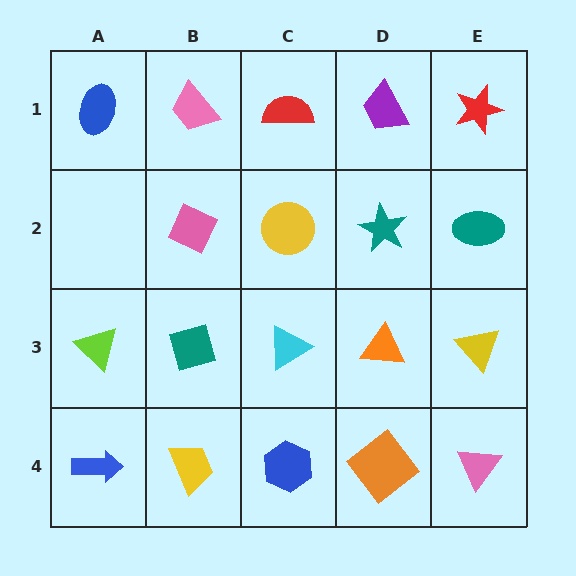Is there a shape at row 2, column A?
No, that cell is empty.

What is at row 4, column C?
A blue hexagon.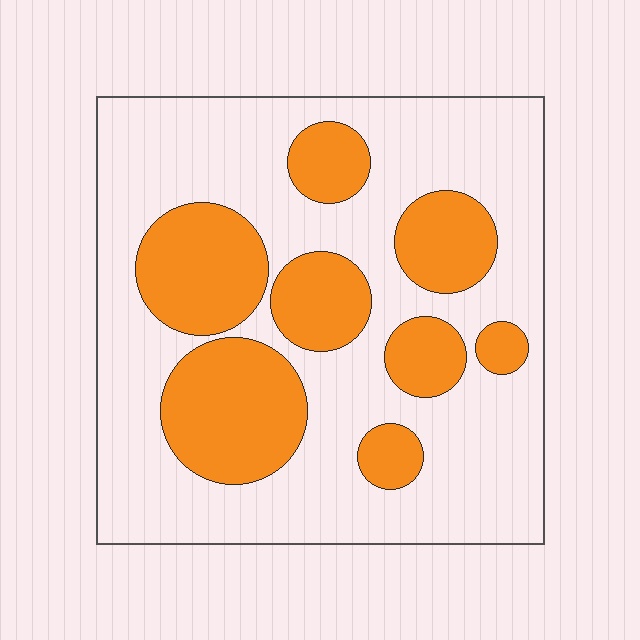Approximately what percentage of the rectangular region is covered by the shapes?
Approximately 30%.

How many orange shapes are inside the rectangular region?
8.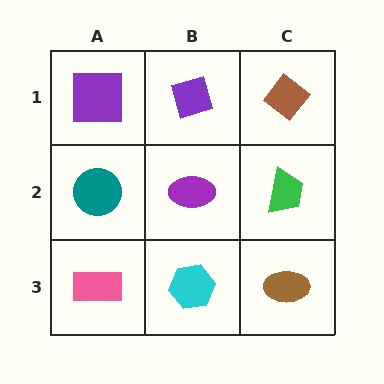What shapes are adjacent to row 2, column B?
A purple diamond (row 1, column B), a cyan hexagon (row 3, column B), a teal circle (row 2, column A), a green trapezoid (row 2, column C).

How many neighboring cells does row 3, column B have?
3.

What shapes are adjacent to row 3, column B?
A purple ellipse (row 2, column B), a pink rectangle (row 3, column A), a brown ellipse (row 3, column C).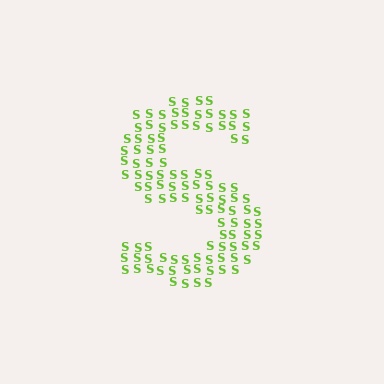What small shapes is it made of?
It is made of small letter S's.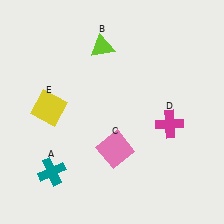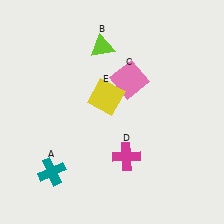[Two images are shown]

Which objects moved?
The objects that moved are: the pink square (C), the magenta cross (D), the yellow square (E).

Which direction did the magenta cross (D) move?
The magenta cross (D) moved left.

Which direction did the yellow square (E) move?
The yellow square (E) moved right.